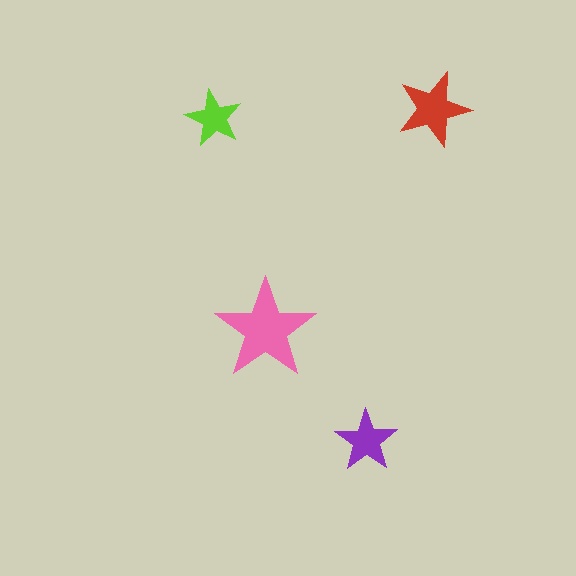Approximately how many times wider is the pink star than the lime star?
About 2 times wider.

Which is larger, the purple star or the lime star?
The purple one.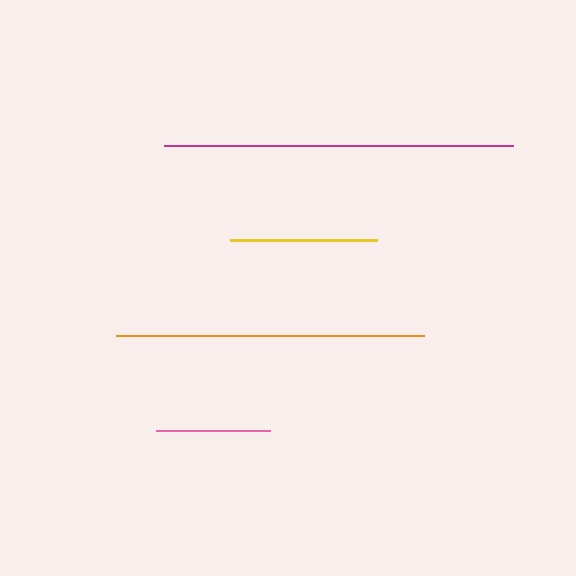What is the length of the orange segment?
The orange segment is approximately 308 pixels long.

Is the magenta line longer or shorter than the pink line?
The magenta line is longer than the pink line.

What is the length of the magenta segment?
The magenta segment is approximately 350 pixels long.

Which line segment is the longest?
The magenta line is the longest at approximately 350 pixels.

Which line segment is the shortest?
The pink line is the shortest at approximately 113 pixels.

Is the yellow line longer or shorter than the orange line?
The orange line is longer than the yellow line.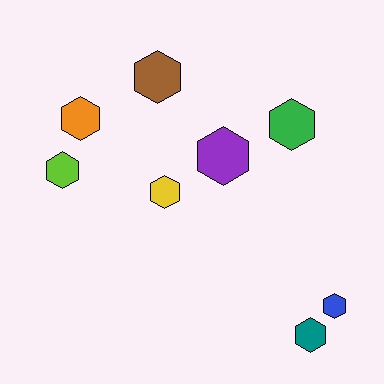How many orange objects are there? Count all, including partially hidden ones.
There is 1 orange object.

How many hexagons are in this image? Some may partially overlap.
There are 8 hexagons.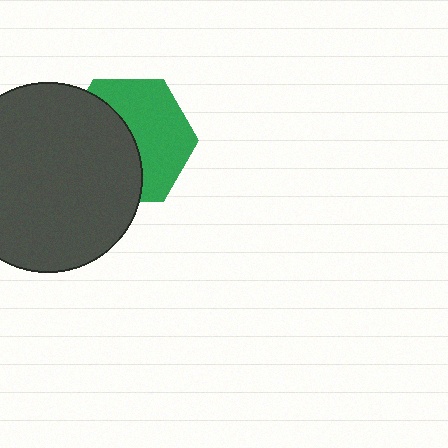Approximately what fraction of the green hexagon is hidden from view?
Roughly 48% of the green hexagon is hidden behind the dark gray circle.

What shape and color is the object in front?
The object in front is a dark gray circle.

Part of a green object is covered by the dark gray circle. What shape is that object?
It is a hexagon.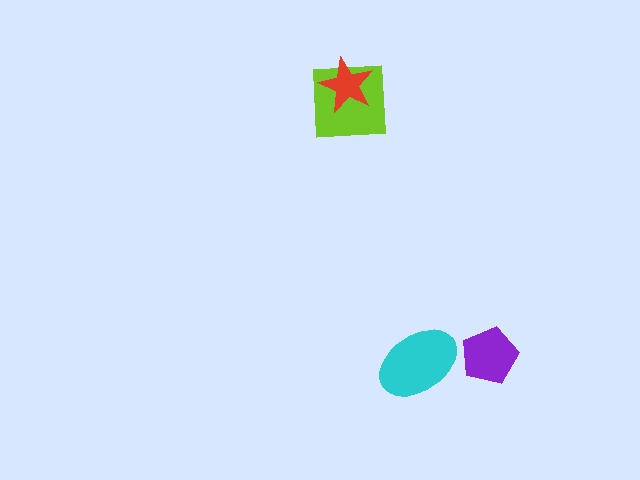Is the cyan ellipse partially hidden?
No, no other shape covers it.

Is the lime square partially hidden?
Yes, it is partially covered by another shape.